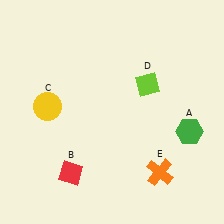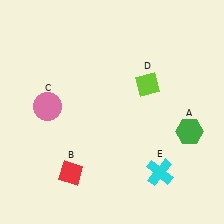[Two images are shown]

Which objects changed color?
C changed from yellow to pink. E changed from orange to cyan.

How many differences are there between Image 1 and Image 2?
There are 2 differences between the two images.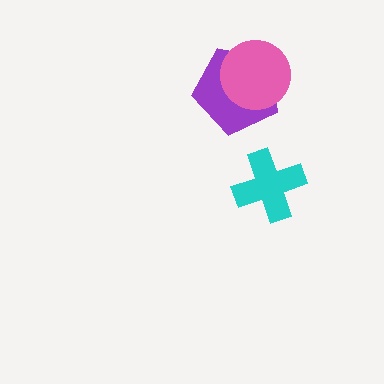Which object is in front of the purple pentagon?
The pink circle is in front of the purple pentagon.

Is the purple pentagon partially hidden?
Yes, it is partially covered by another shape.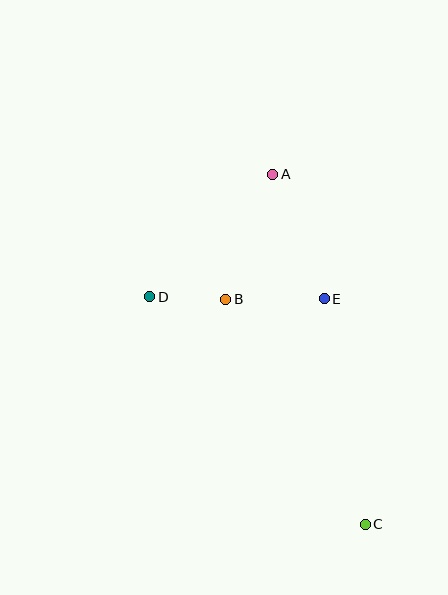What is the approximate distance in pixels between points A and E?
The distance between A and E is approximately 135 pixels.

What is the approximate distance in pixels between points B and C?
The distance between B and C is approximately 265 pixels.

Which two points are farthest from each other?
Points A and C are farthest from each other.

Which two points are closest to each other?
Points B and D are closest to each other.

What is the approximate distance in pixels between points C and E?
The distance between C and E is approximately 229 pixels.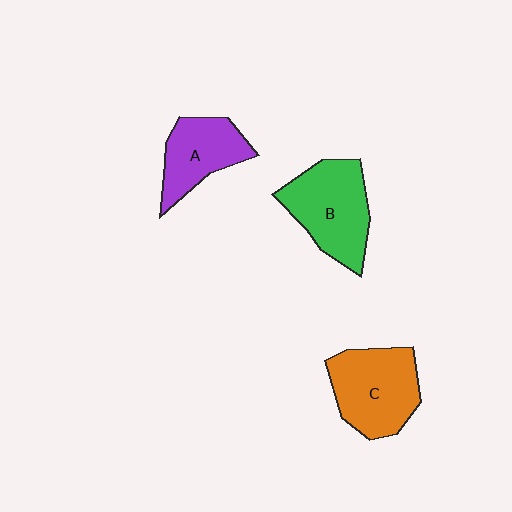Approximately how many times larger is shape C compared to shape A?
Approximately 1.3 times.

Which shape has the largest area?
Shape B (green).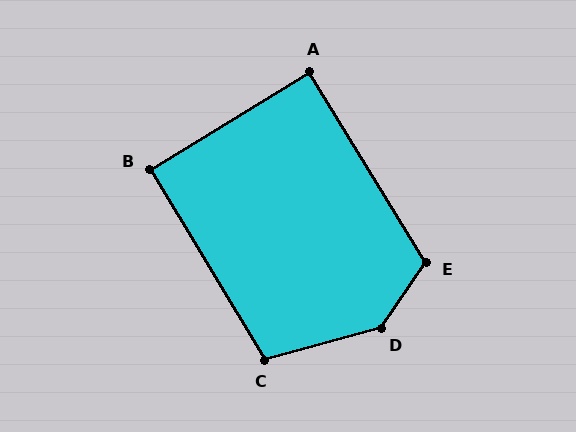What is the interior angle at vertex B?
Approximately 90 degrees (approximately right).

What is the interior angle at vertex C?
Approximately 106 degrees (obtuse).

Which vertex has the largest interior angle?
D, at approximately 140 degrees.